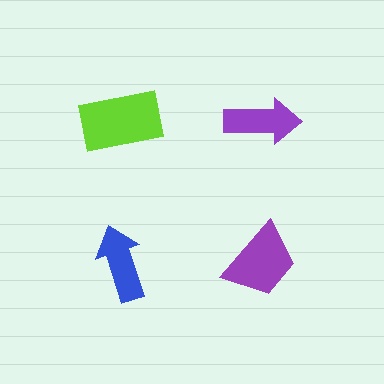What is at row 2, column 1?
A blue arrow.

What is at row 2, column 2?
A purple trapezoid.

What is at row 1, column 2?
A purple arrow.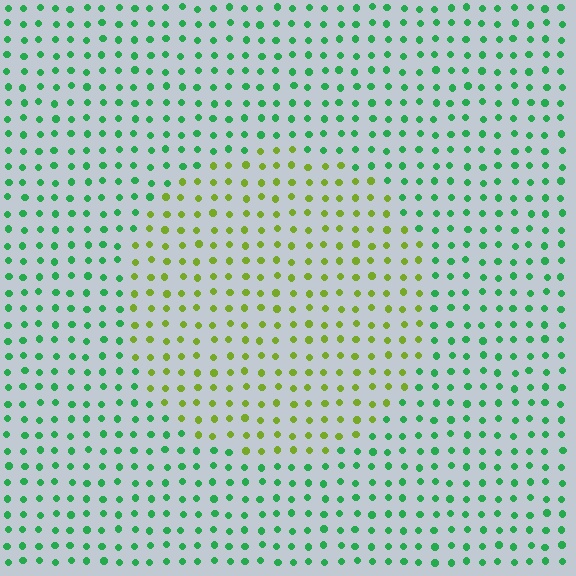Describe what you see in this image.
The image is filled with small green elements in a uniform arrangement. A circle-shaped region is visible where the elements are tinted to a slightly different hue, forming a subtle color boundary.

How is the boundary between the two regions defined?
The boundary is defined purely by a slight shift in hue (about 54 degrees). Spacing, size, and orientation are identical on both sides.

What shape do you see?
I see a circle.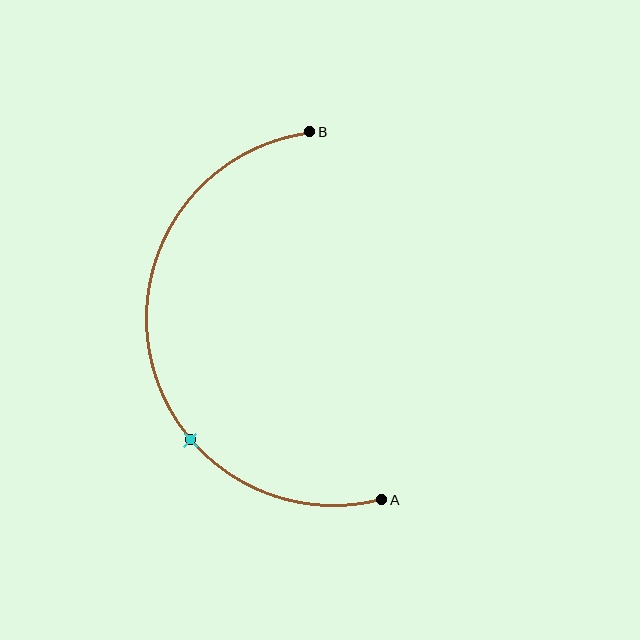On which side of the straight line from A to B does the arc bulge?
The arc bulges to the left of the straight line connecting A and B.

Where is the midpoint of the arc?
The arc midpoint is the point on the curve farthest from the straight line joining A and B. It sits to the left of that line.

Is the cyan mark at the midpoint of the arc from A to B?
No. The cyan mark lies on the arc but is closer to endpoint A. The arc midpoint would be at the point on the curve equidistant along the arc from both A and B.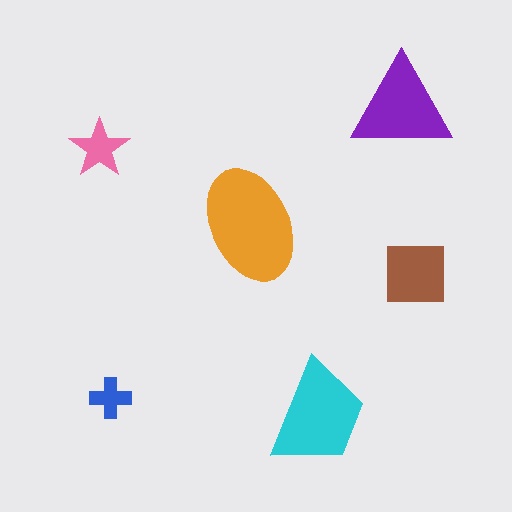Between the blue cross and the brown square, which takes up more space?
The brown square.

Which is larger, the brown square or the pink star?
The brown square.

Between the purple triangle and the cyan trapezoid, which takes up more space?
The cyan trapezoid.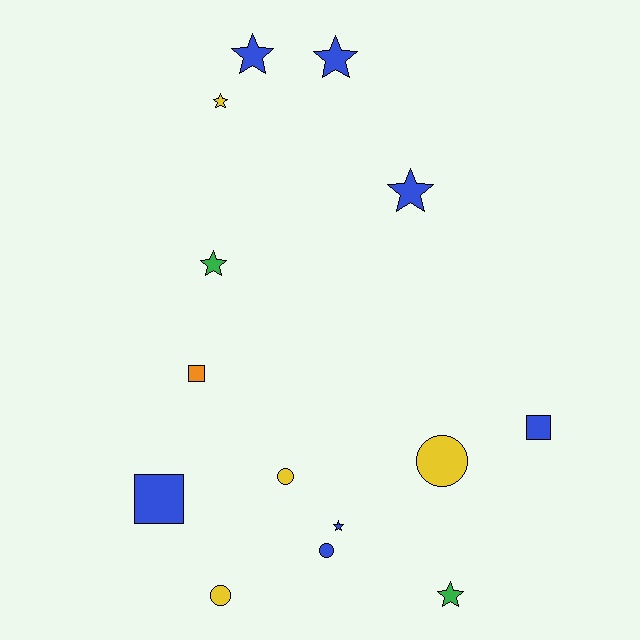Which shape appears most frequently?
Star, with 7 objects.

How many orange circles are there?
There are no orange circles.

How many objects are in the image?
There are 14 objects.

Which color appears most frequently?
Blue, with 7 objects.